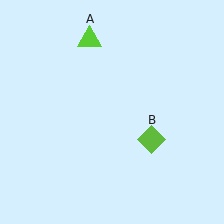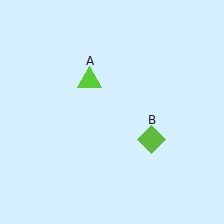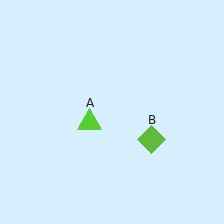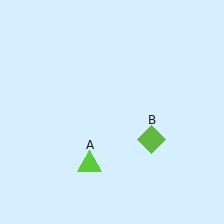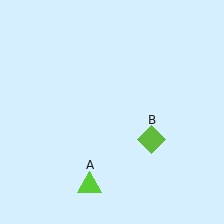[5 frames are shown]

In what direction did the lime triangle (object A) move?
The lime triangle (object A) moved down.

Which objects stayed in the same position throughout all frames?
Lime diamond (object B) remained stationary.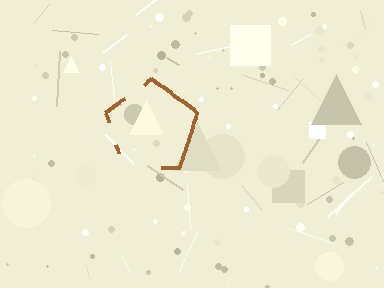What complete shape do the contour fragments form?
The contour fragments form a pentagon.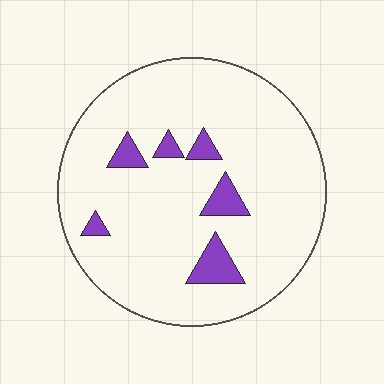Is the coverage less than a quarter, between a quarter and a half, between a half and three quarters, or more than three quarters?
Less than a quarter.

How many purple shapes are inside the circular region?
6.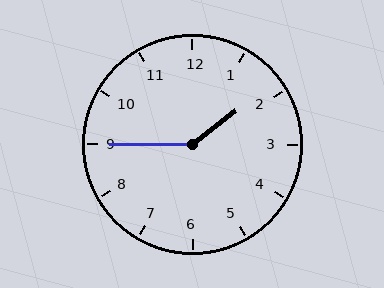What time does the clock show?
1:45.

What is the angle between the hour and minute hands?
Approximately 142 degrees.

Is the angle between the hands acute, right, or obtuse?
It is obtuse.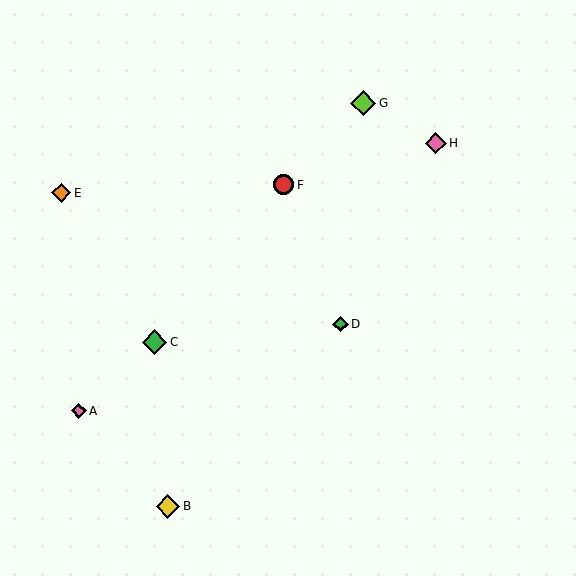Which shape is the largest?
The lime diamond (labeled G) is the largest.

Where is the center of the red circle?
The center of the red circle is at (284, 185).